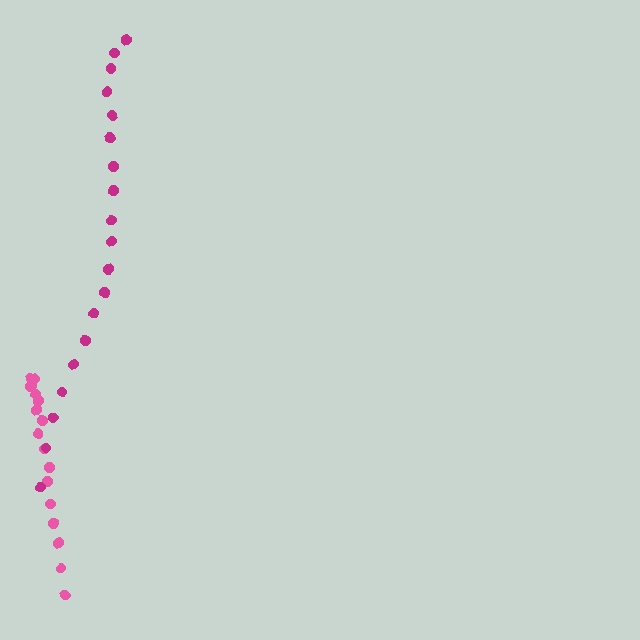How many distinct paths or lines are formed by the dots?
There are 2 distinct paths.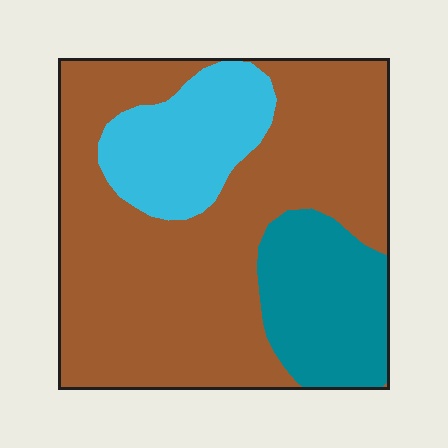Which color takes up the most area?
Brown, at roughly 65%.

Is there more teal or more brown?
Brown.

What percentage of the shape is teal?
Teal covers about 20% of the shape.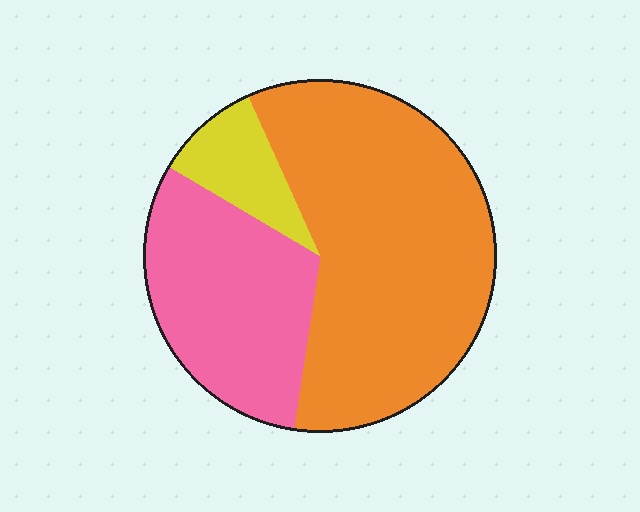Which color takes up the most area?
Orange, at roughly 60%.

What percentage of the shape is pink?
Pink covers roughly 30% of the shape.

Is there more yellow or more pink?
Pink.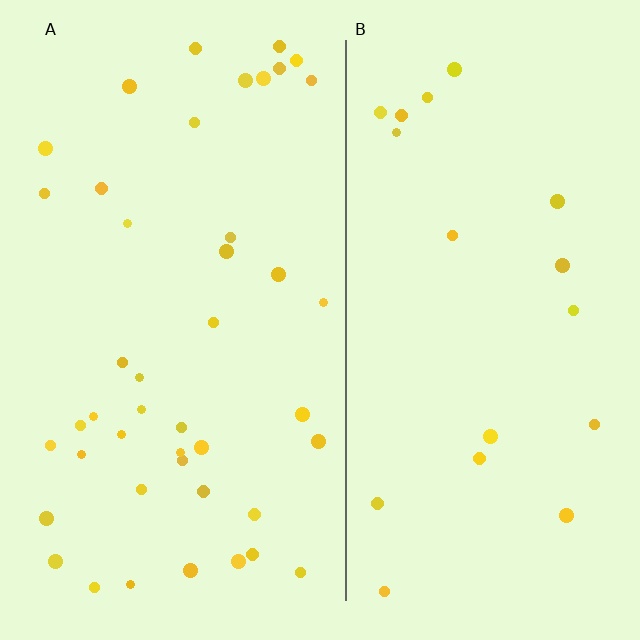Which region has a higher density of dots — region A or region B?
A (the left).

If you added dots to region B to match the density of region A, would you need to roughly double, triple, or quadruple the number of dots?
Approximately double.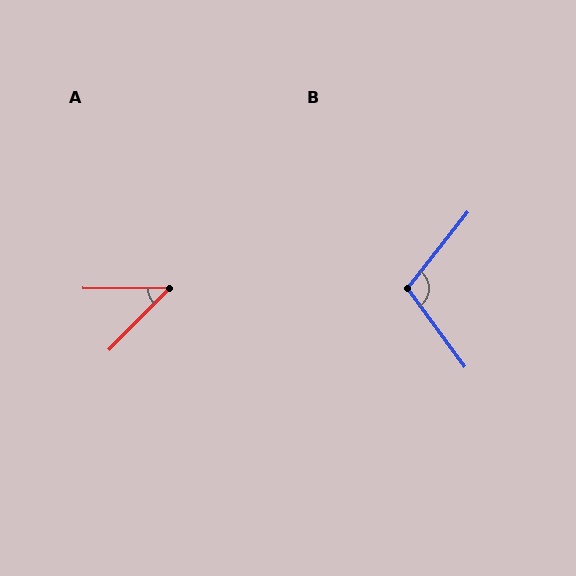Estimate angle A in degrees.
Approximately 46 degrees.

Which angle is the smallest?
A, at approximately 46 degrees.